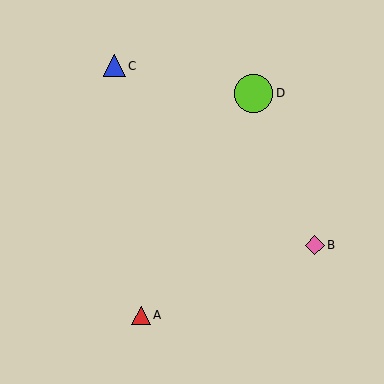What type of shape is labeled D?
Shape D is a lime circle.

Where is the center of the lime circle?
The center of the lime circle is at (254, 93).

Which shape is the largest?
The lime circle (labeled D) is the largest.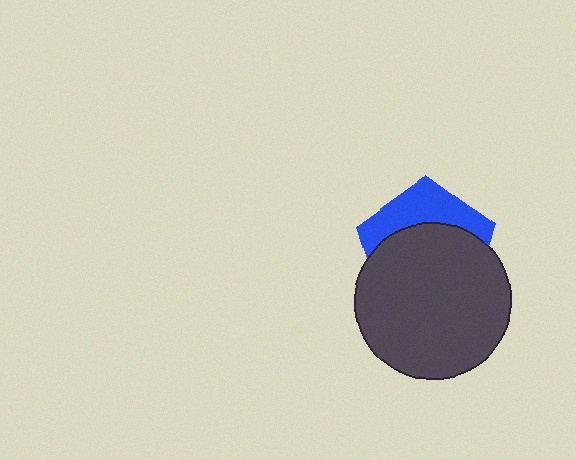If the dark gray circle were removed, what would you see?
You would see the complete blue pentagon.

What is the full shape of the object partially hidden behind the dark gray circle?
The partially hidden object is a blue pentagon.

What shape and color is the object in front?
The object in front is a dark gray circle.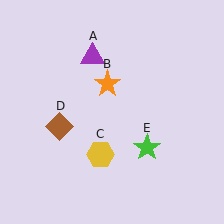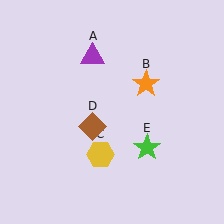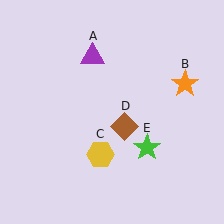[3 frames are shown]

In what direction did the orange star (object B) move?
The orange star (object B) moved right.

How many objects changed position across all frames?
2 objects changed position: orange star (object B), brown diamond (object D).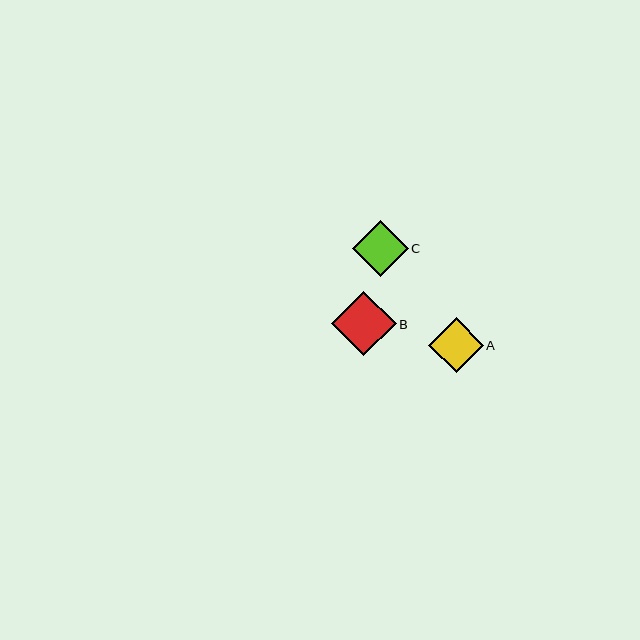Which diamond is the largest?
Diamond B is the largest with a size of approximately 65 pixels.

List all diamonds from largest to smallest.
From largest to smallest: B, C, A.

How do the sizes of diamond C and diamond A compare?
Diamond C and diamond A are approximately the same size.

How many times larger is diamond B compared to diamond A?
Diamond B is approximately 1.2 times the size of diamond A.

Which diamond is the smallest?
Diamond A is the smallest with a size of approximately 55 pixels.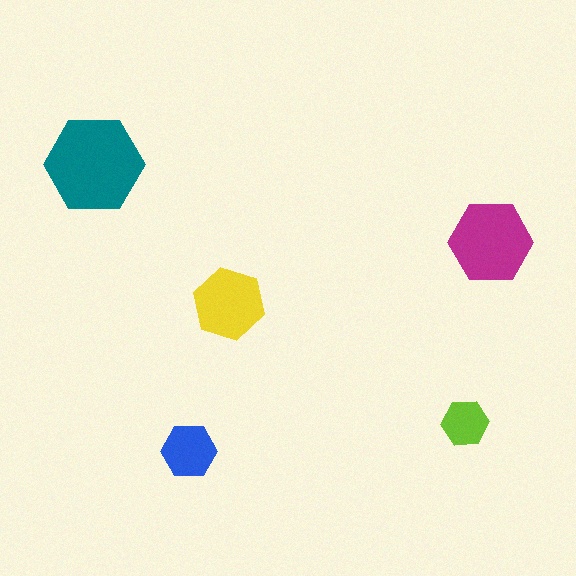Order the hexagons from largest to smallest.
the teal one, the magenta one, the yellow one, the blue one, the lime one.